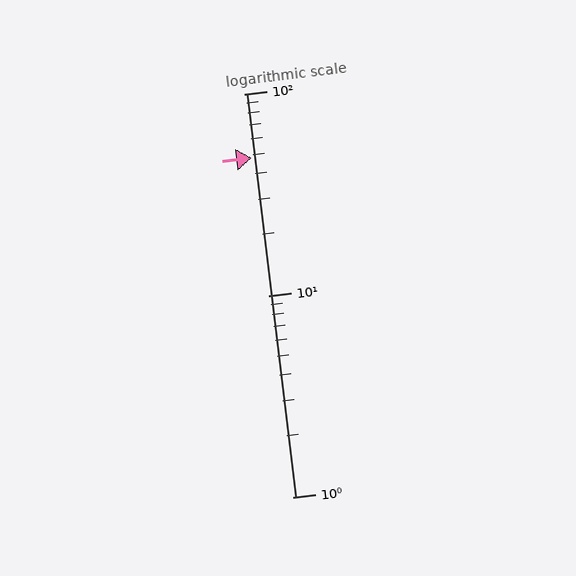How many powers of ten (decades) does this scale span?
The scale spans 2 decades, from 1 to 100.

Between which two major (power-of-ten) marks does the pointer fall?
The pointer is between 10 and 100.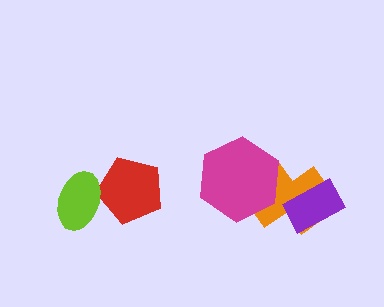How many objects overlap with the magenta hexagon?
1 object overlaps with the magenta hexagon.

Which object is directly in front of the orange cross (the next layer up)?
The purple rectangle is directly in front of the orange cross.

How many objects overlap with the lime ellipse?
1 object overlaps with the lime ellipse.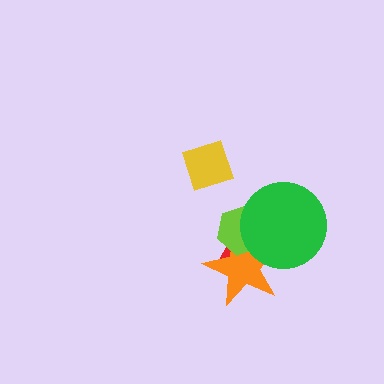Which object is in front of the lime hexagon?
The green circle is in front of the lime hexagon.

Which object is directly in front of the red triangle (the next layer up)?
The orange star is directly in front of the red triangle.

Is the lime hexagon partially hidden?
Yes, it is partially covered by another shape.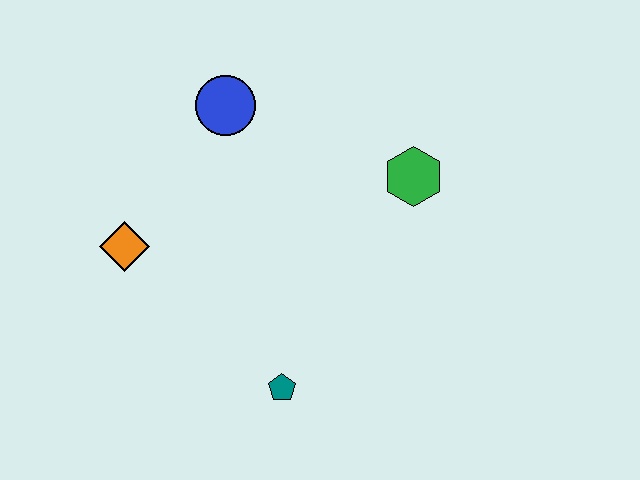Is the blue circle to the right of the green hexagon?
No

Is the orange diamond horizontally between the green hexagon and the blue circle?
No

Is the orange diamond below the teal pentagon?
No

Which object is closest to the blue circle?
The orange diamond is closest to the blue circle.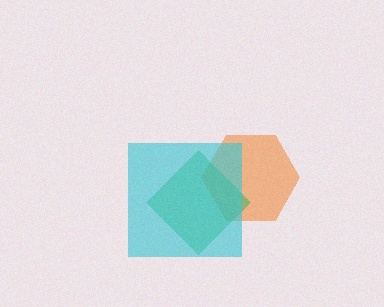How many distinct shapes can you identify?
There are 3 distinct shapes: an orange hexagon, a green diamond, a cyan square.